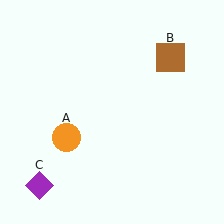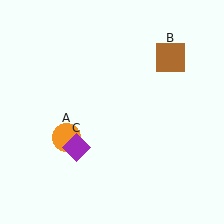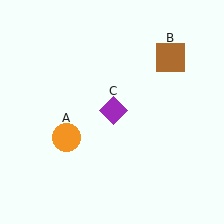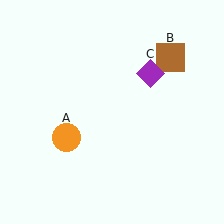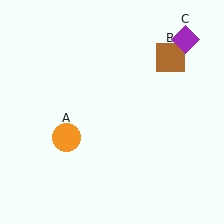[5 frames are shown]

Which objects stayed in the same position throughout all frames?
Orange circle (object A) and brown square (object B) remained stationary.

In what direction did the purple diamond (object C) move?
The purple diamond (object C) moved up and to the right.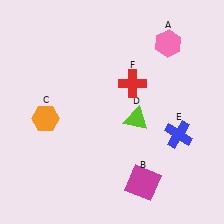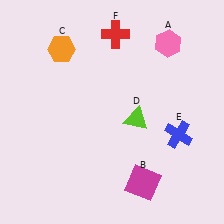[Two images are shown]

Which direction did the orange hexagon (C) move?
The orange hexagon (C) moved up.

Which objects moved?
The objects that moved are: the orange hexagon (C), the red cross (F).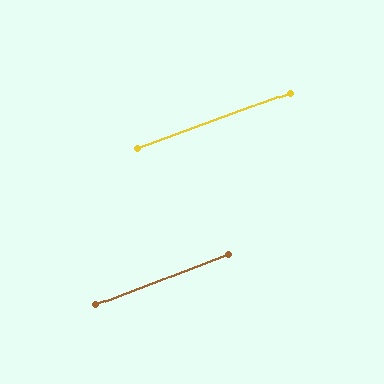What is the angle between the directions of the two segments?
Approximately 1 degree.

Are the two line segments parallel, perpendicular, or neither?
Parallel — their directions differ by only 1.1°.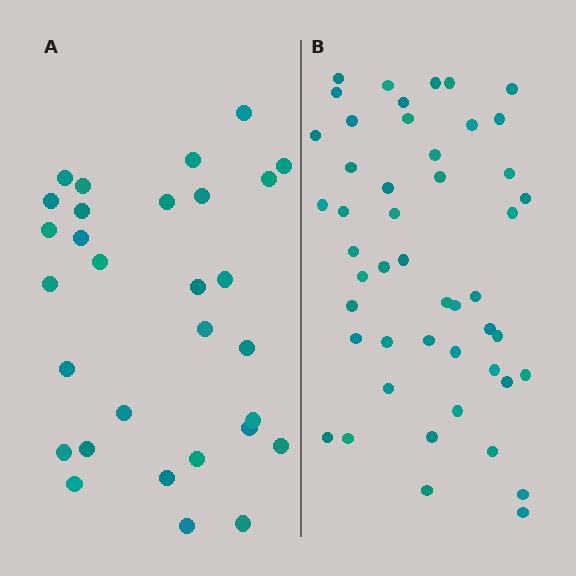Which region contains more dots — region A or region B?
Region B (the right region) has more dots.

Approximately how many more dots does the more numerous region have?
Region B has approximately 20 more dots than region A.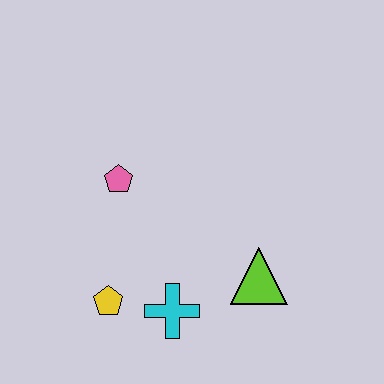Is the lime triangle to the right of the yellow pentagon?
Yes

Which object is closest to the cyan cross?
The yellow pentagon is closest to the cyan cross.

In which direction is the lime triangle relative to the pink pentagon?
The lime triangle is to the right of the pink pentagon.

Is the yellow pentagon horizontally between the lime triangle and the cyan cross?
No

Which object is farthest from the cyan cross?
The pink pentagon is farthest from the cyan cross.